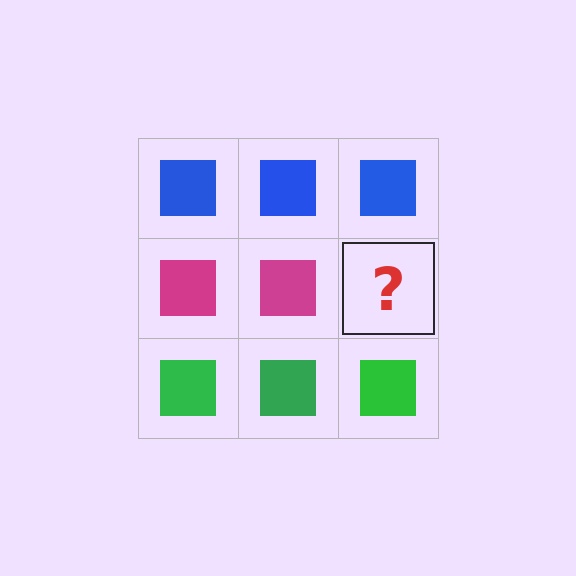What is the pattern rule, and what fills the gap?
The rule is that each row has a consistent color. The gap should be filled with a magenta square.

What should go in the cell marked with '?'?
The missing cell should contain a magenta square.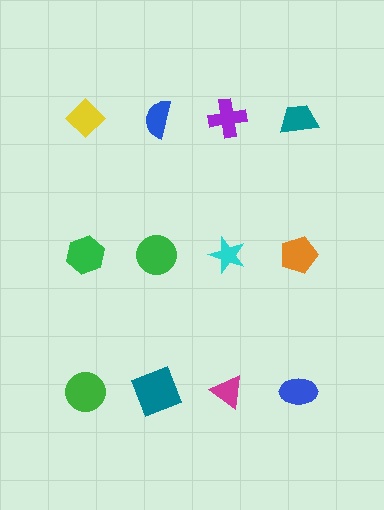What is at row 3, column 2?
A teal square.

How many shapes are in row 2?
4 shapes.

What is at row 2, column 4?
An orange pentagon.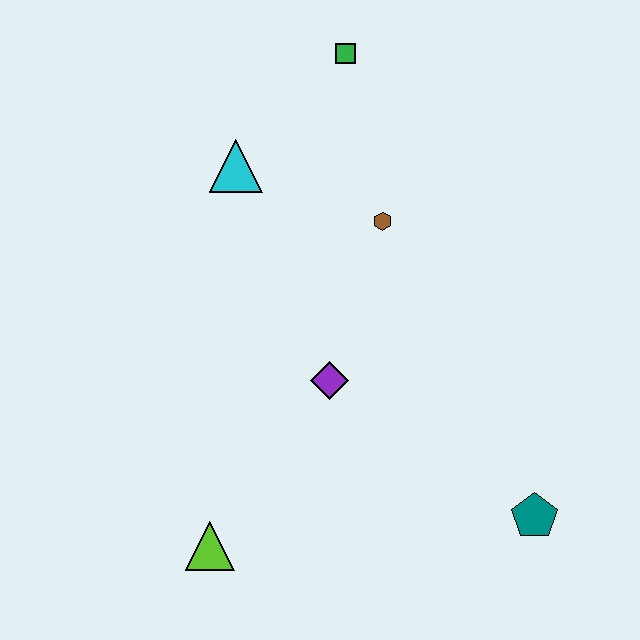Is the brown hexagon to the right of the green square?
Yes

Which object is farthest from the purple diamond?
The green square is farthest from the purple diamond.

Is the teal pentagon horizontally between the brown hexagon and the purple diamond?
No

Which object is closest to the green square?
The cyan triangle is closest to the green square.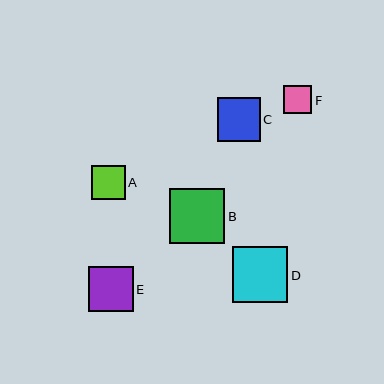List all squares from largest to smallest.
From largest to smallest: D, B, E, C, A, F.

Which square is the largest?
Square D is the largest with a size of approximately 55 pixels.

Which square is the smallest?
Square F is the smallest with a size of approximately 28 pixels.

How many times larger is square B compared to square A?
Square B is approximately 1.6 times the size of square A.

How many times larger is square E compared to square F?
Square E is approximately 1.6 times the size of square F.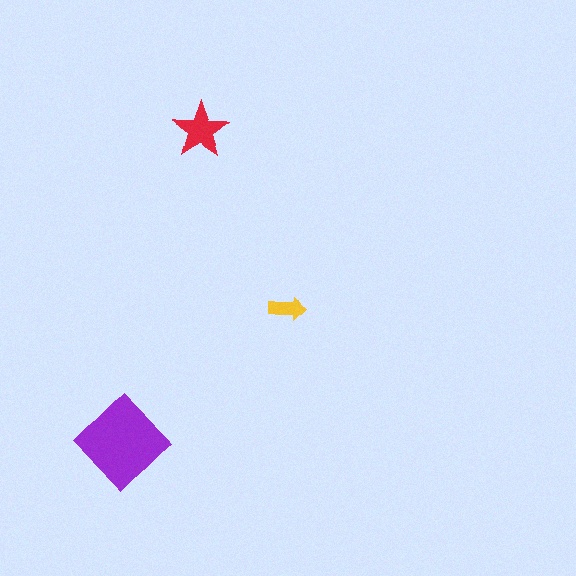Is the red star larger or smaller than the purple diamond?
Smaller.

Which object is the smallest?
The yellow arrow.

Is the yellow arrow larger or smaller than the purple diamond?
Smaller.